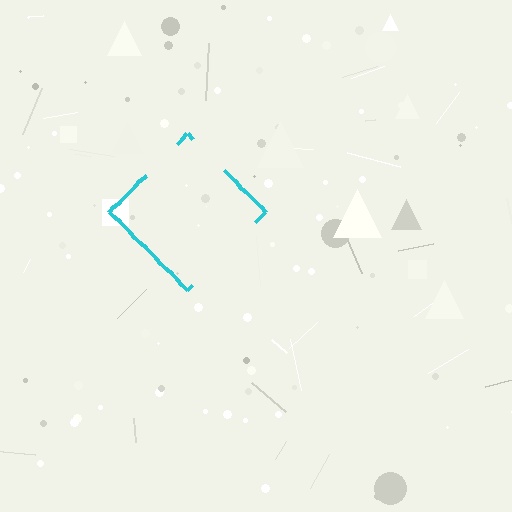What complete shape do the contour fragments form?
The contour fragments form a diamond.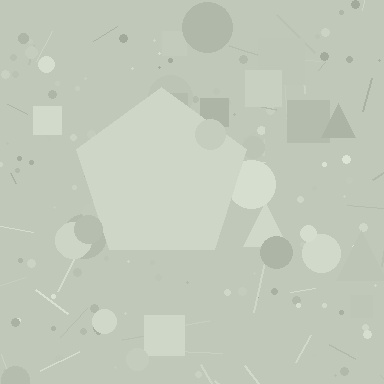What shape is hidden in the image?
A pentagon is hidden in the image.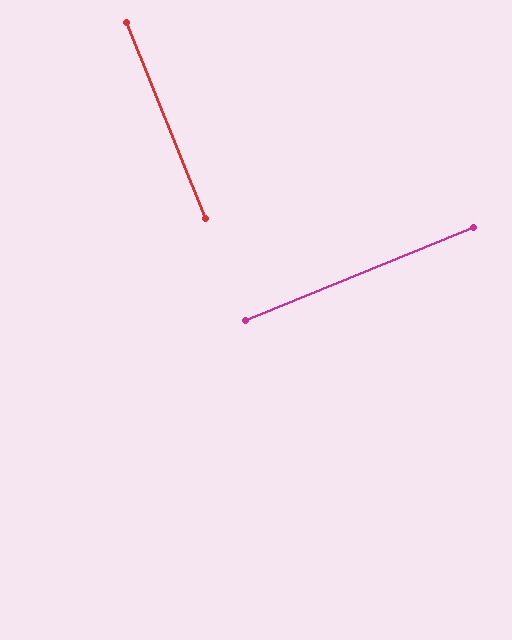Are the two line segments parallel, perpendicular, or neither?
Perpendicular — they meet at approximately 90°.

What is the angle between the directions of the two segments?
Approximately 90 degrees.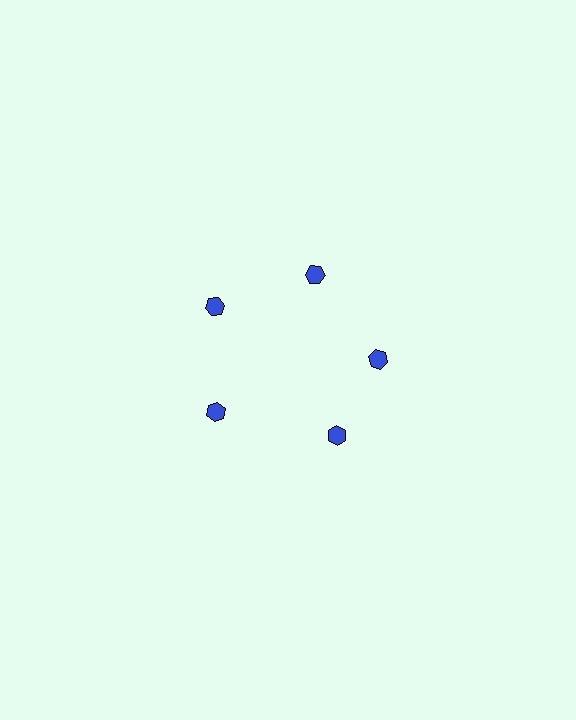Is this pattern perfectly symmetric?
No. The 5 blue hexagons are arranged in a ring, but one element near the 5 o'clock position is rotated out of alignment along the ring, breaking the 5-fold rotational symmetry.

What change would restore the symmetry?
The symmetry would be restored by rotating it back into even spacing with its neighbors so that all 5 hexagons sit at equal angles and equal distance from the center.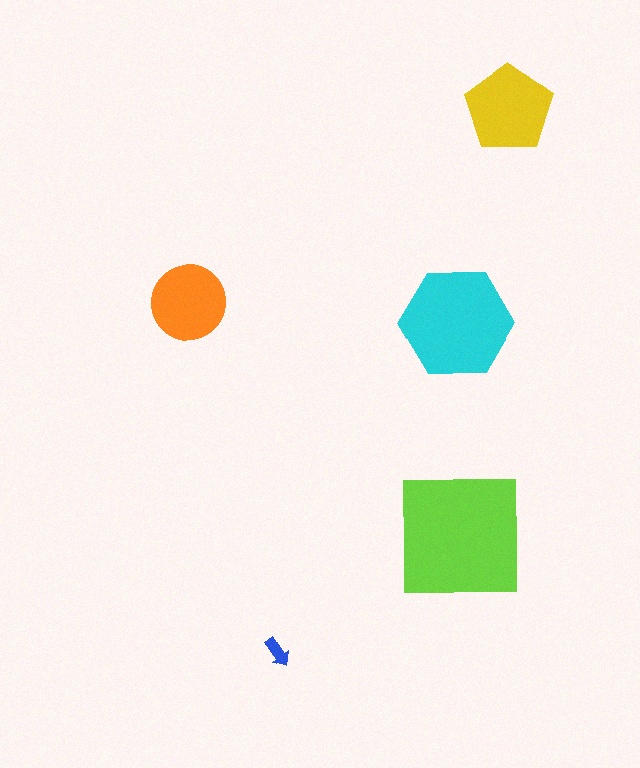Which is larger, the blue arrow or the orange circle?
The orange circle.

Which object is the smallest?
The blue arrow.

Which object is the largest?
The lime square.